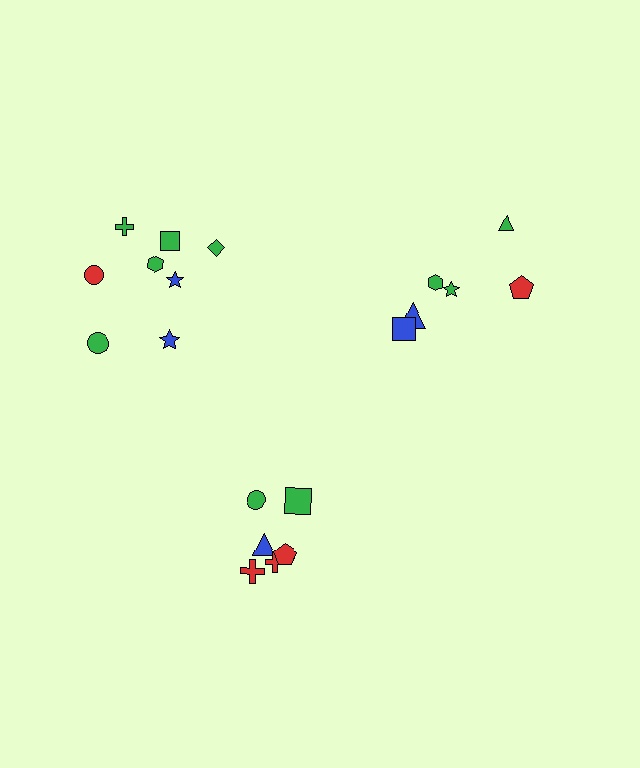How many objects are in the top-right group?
There are 6 objects.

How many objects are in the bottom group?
There are 6 objects.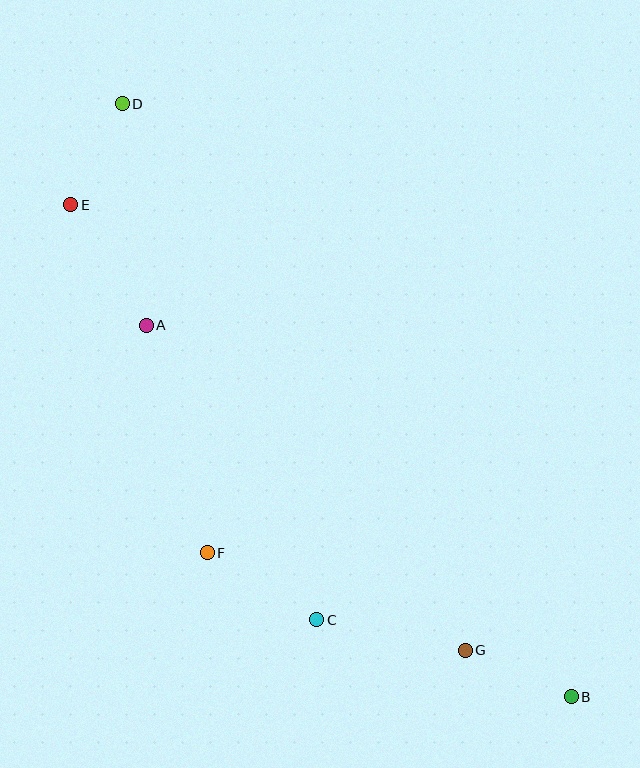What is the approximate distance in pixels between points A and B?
The distance between A and B is approximately 564 pixels.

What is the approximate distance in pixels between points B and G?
The distance between B and G is approximately 116 pixels.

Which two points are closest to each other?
Points D and E are closest to each other.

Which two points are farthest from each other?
Points B and D are farthest from each other.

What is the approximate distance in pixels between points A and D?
The distance between A and D is approximately 223 pixels.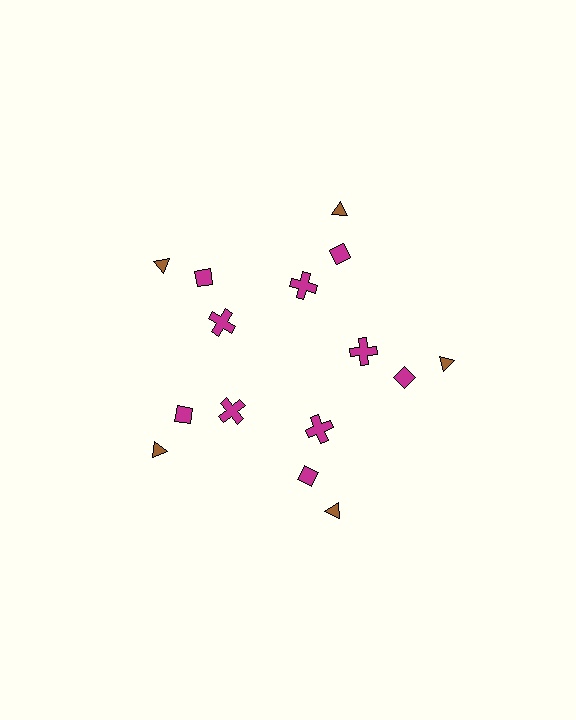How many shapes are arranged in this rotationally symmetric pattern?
There are 15 shapes, arranged in 5 groups of 3.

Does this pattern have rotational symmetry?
Yes, this pattern has 5-fold rotational symmetry. It looks the same after rotating 72 degrees around the center.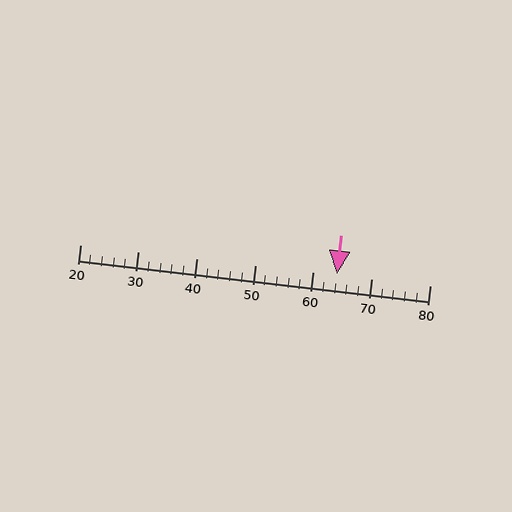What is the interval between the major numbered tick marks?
The major tick marks are spaced 10 units apart.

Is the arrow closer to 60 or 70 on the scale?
The arrow is closer to 60.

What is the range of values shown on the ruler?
The ruler shows values from 20 to 80.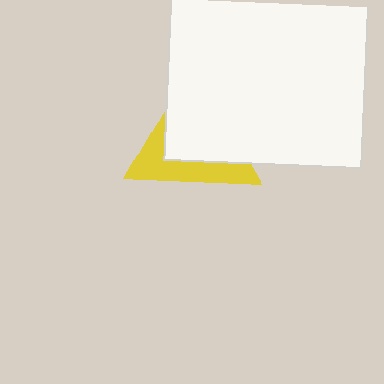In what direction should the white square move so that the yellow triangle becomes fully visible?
The white square should move toward the upper-right. That is the shortest direction to clear the overlap and leave the yellow triangle fully visible.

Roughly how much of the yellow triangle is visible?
A small part of it is visible (roughly 38%).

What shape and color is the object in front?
The object in front is a white square.